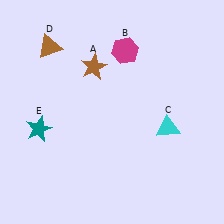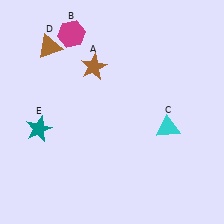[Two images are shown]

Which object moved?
The magenta hexagon (B) moved left.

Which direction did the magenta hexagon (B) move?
The magenta hexagon (B) moved left.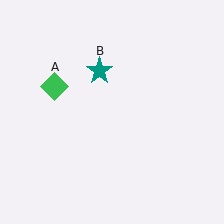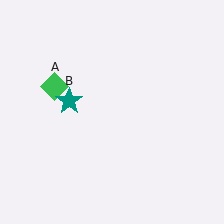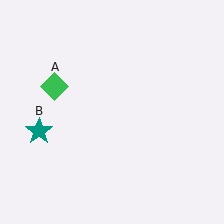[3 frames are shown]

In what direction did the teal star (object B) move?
The teal star (object B) moved down and to the left.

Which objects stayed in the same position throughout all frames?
Green diamond (object A) remained stationary.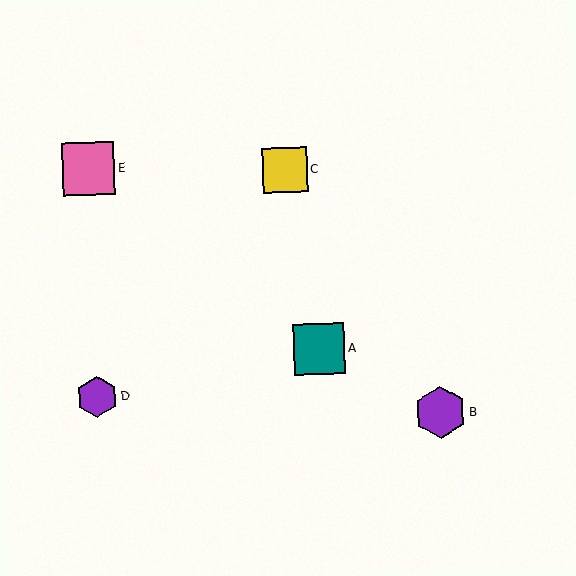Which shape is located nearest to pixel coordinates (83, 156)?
The pink square (labeled E) at (89, 169) is nearest to that location.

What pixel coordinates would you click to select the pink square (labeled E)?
Click at (89, 169) to select the pink square E.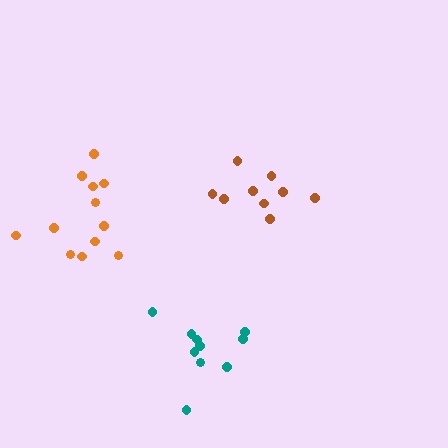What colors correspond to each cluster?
The clusters are colored: brown, orange, teal.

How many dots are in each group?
Group 1: 9 dots, Group 2: 12 dots, Group 3: 10 dots (31 total).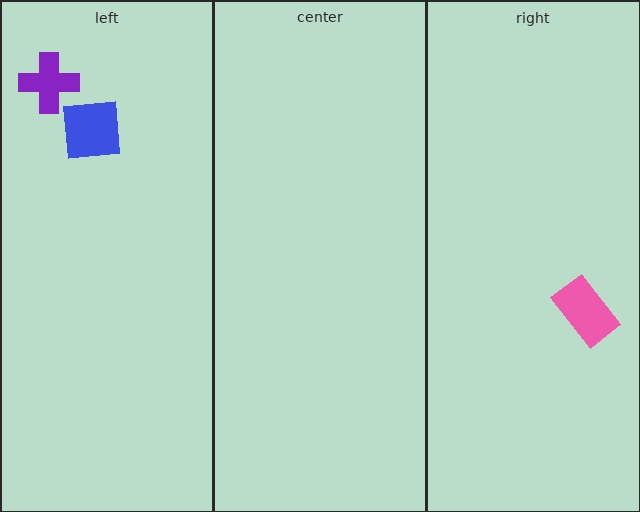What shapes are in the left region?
The purple cross, the blue square.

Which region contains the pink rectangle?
The right region.